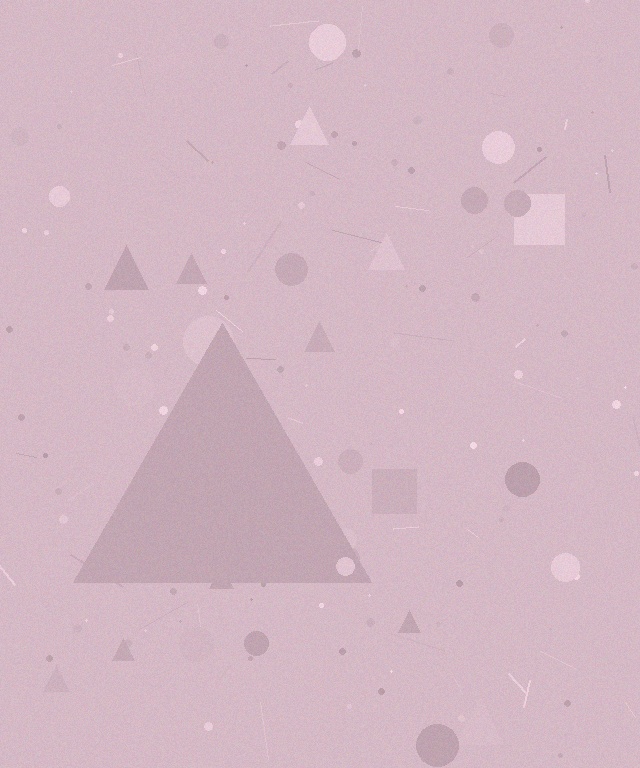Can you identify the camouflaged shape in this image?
The camouflaged shape is a triangle.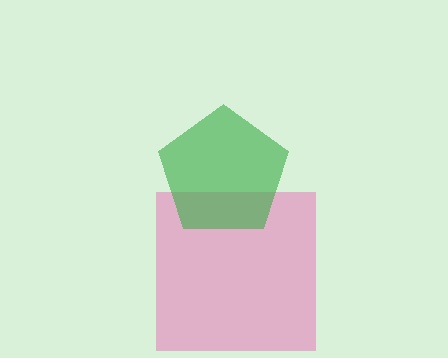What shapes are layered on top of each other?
The layered shapes are: a pink square, a green pentagon.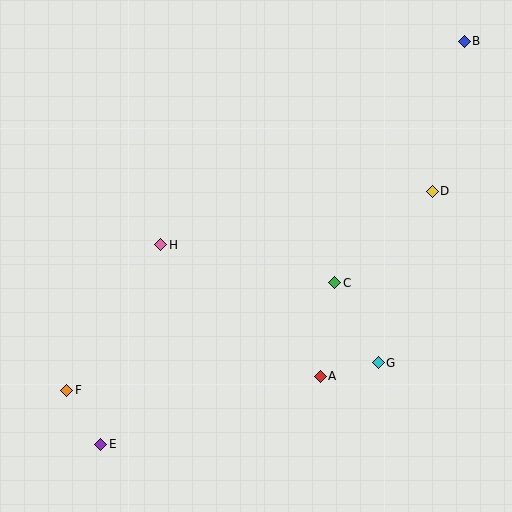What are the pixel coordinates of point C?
Point C is at (335, 283).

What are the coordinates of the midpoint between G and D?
The midpoint between G and D is at (405, 277).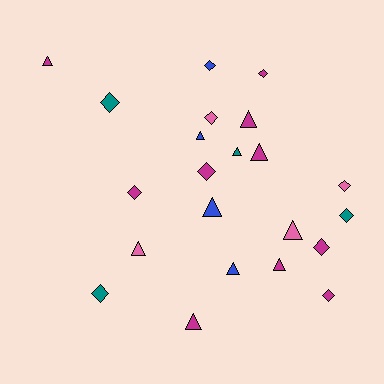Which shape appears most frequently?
Diamond, with 11 objects.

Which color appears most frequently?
Magenta, with 10 objects.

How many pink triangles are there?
There are 2 pink triangles.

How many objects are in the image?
There are 22 objects.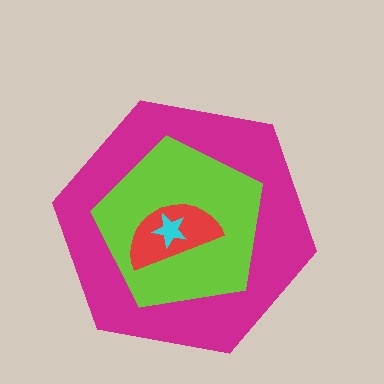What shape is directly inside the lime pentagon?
The red semicircle.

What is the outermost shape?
The magenta hexagon.